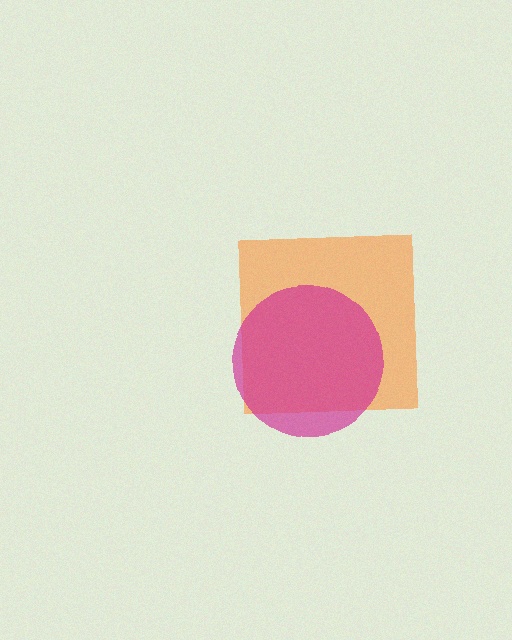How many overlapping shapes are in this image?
There are 2 overlapping shapes in the image.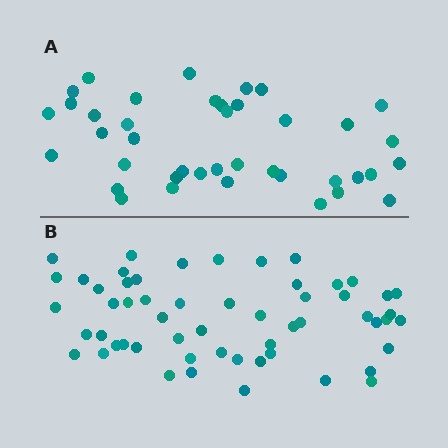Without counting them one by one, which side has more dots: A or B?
Region B (the bottom region) has more dots.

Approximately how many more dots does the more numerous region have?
Region B has approximately 15 more dots than region A.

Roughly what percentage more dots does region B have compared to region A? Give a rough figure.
About 40% more.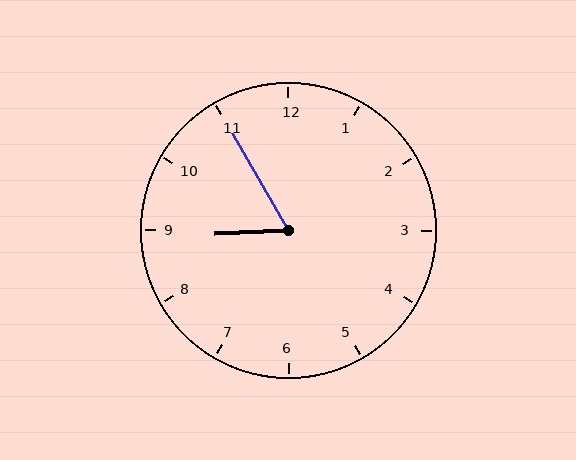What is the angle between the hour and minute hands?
Approximately 62 degrees.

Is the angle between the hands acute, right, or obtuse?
It is acute.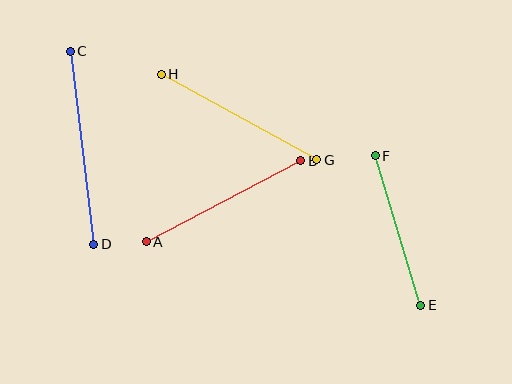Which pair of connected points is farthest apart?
Points C and D are farthest apart.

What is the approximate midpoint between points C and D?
The midpoint is at approximately (82, 148) pixels.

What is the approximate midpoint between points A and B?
The midpoint is at approximately (223, 201) pixels.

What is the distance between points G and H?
The distance is approximately 177 pixels.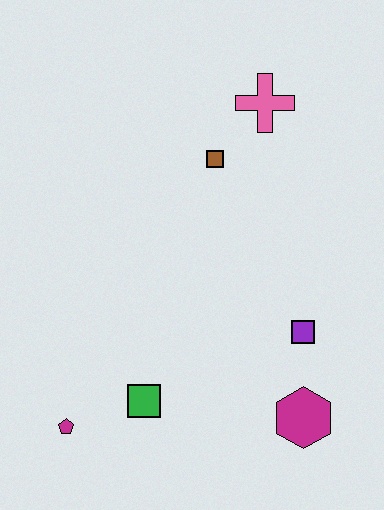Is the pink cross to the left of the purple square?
Yes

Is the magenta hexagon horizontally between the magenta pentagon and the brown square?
No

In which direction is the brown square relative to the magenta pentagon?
The brown square is above the magenta pentagon.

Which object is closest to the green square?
The magenta pentagon is closest to the green square.